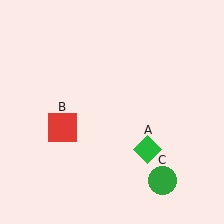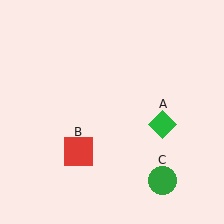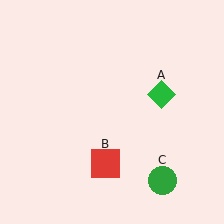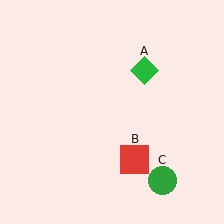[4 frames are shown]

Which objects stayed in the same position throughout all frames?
Green circle (object C) remained stationary.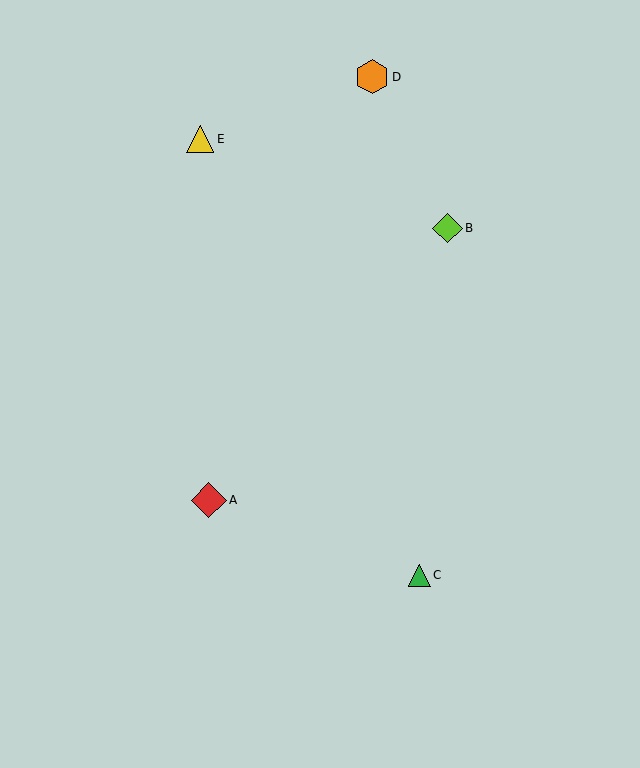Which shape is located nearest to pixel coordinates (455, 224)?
The lime diamond (labeled B) at (447, 228) is nearest to that location.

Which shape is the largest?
The red diamond (labeled A) is the largest.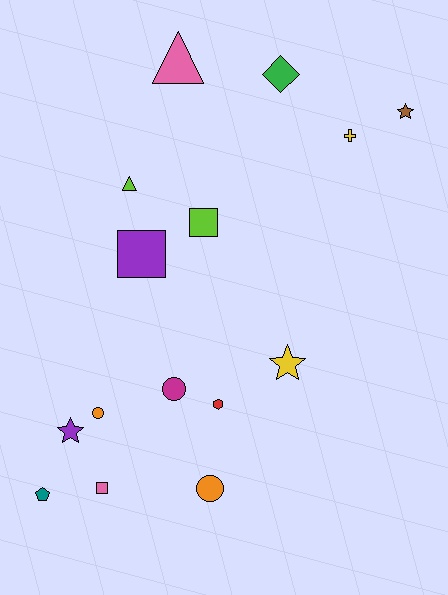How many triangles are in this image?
There are 2 triangles.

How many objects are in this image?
There are 15 objects.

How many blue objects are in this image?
There are no blue objects.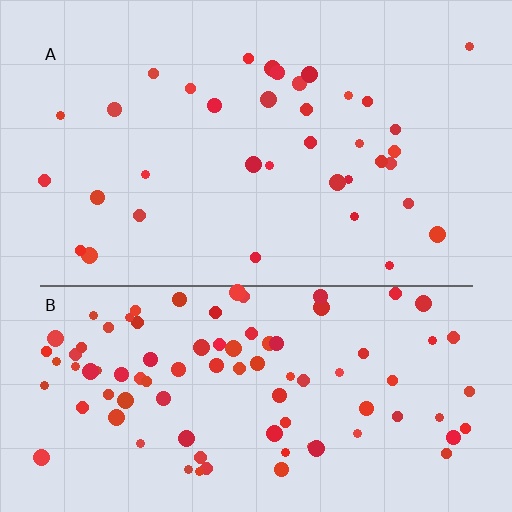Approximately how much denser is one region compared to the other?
Approximately 2.6× — region B over region A.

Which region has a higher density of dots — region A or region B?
B (the bottom).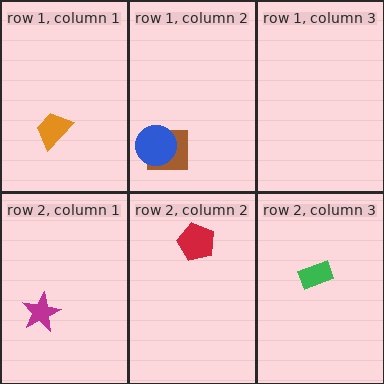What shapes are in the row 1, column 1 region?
The orange trapezoid.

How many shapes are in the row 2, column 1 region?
1.